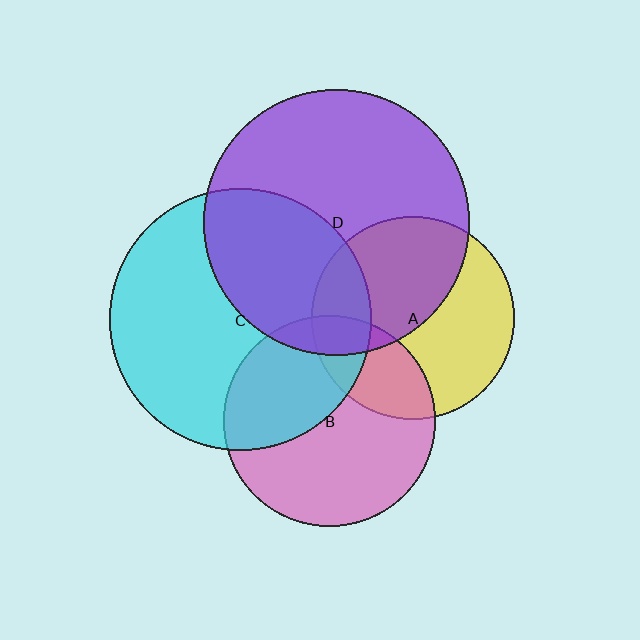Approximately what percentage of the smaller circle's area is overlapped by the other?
Approximately 10%.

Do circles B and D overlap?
Yes.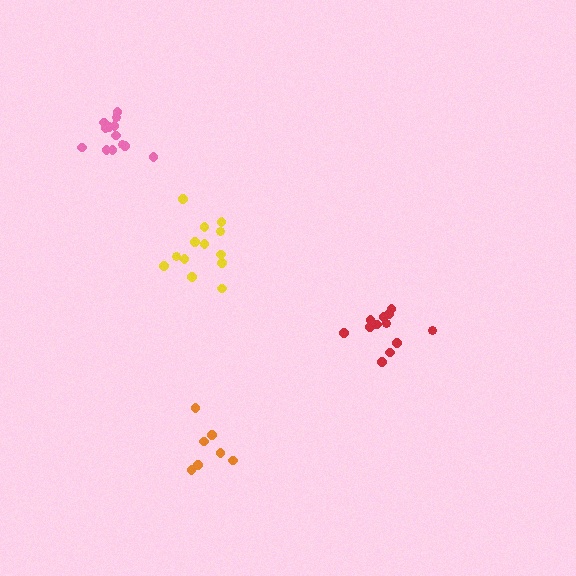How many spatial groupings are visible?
There are 4 spatial groupings.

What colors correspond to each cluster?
The clusters are colored: red, pink, orange, yellow.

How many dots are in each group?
Group 1: 12 dots, Group 2: 13 dots, Group 3: 7 dots, Group 4: 13 dots (45 total).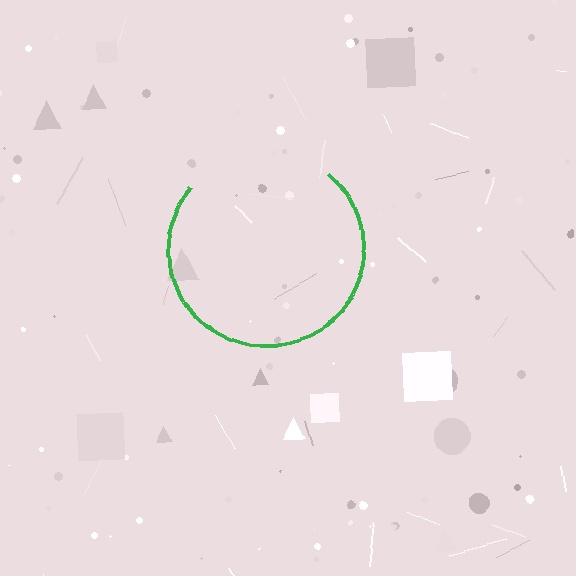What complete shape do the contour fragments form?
The contour fragments form a circle.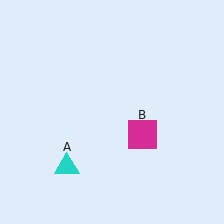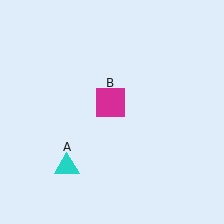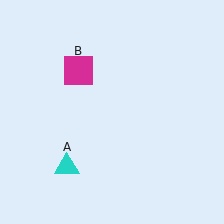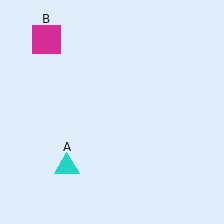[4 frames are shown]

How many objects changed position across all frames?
1 object changed position: magenta square (object B).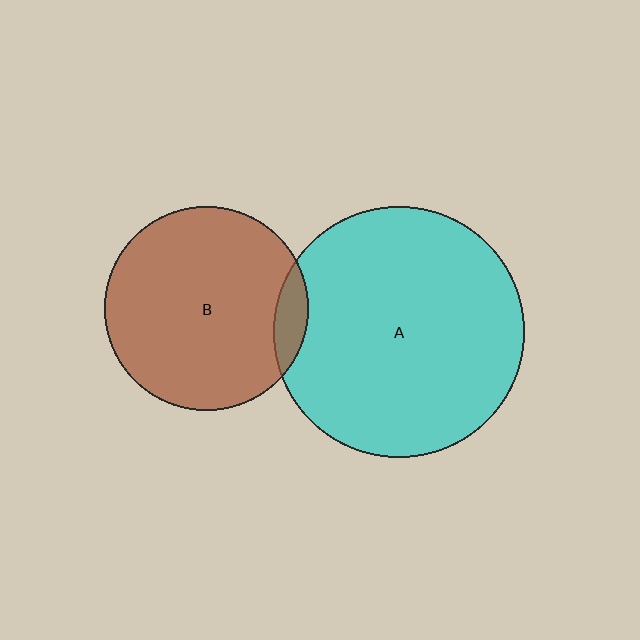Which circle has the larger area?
Circle A (cyan).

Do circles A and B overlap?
Yes.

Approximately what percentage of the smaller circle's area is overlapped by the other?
Approximately 10%.